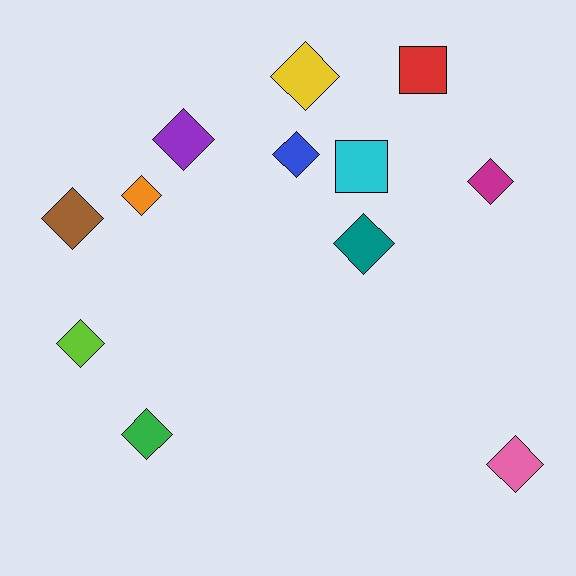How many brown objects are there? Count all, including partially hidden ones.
There is 1 brown object.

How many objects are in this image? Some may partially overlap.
There are 12 objects.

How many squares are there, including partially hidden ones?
There are 2 squares.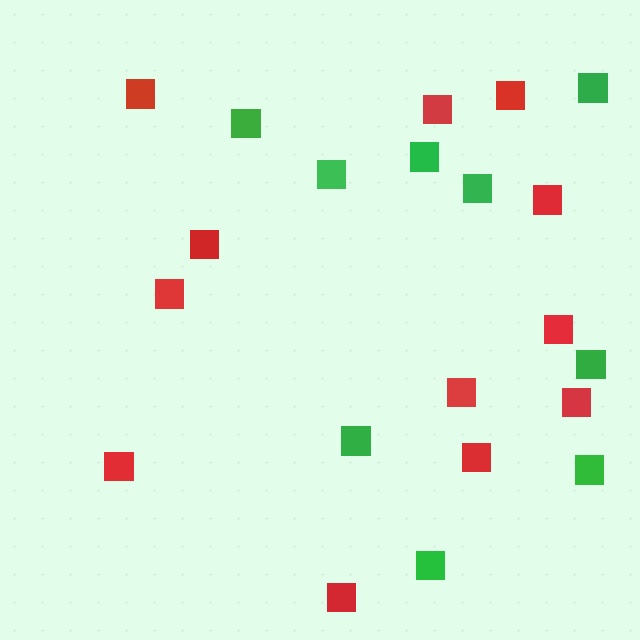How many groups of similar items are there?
There are 2 groups: one group of red squares (12) and one group of green squares (9).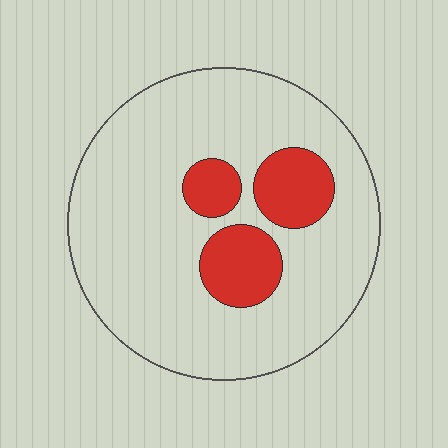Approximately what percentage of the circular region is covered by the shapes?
Approximately 20%.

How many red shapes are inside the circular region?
3.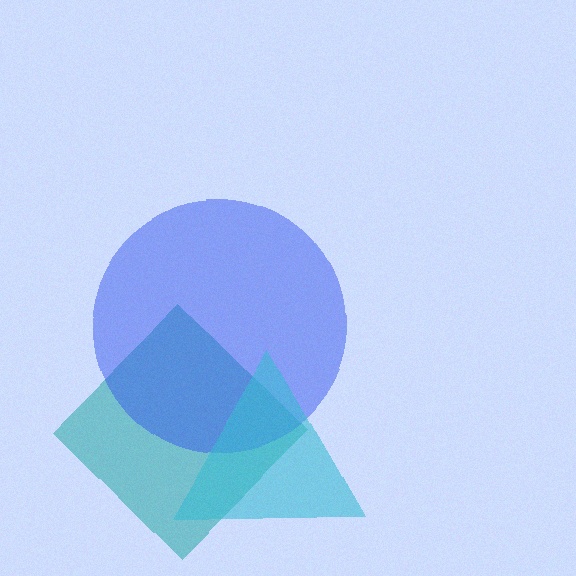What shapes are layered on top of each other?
The layered shapes are: a teal diamond, a blue circle, a cyan triangle.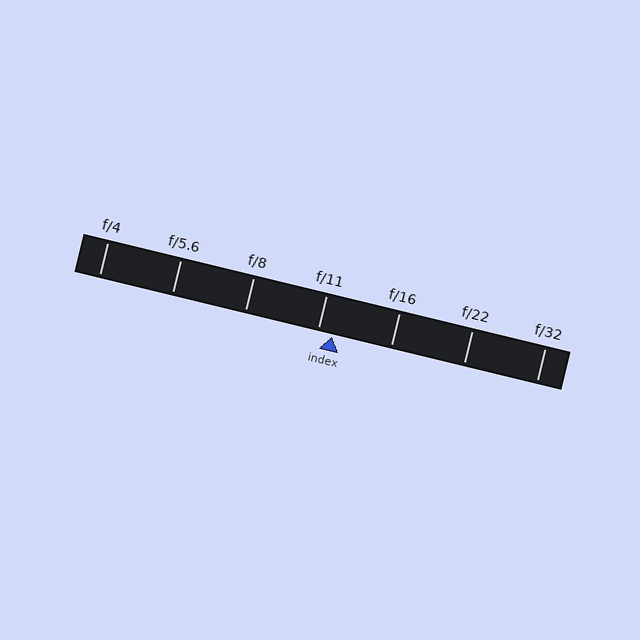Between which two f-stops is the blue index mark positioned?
The index mark is between f/11 and f/16.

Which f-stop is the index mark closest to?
The index mark is closest to f/11.